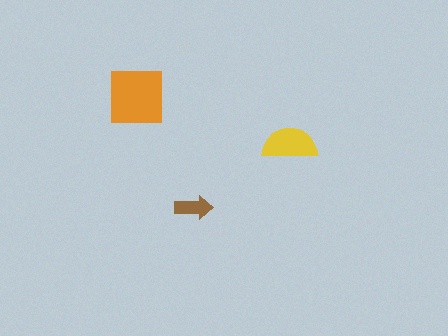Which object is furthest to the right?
The yellow semicircle is rightmost.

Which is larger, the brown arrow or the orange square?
The orange square.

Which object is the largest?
The orange square.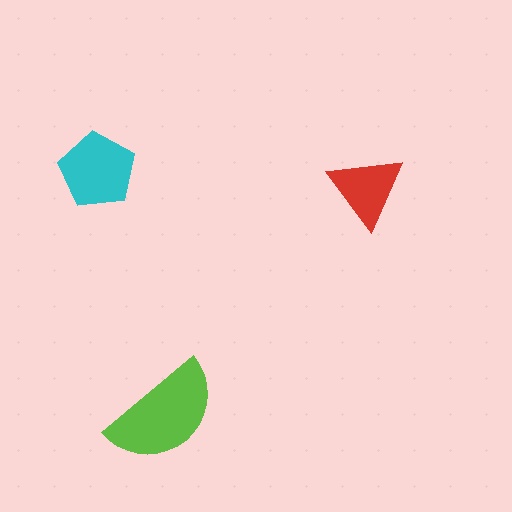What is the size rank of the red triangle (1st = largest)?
3rd.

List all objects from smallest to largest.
The red triangle, the cyan pentagon, the lime semicircle.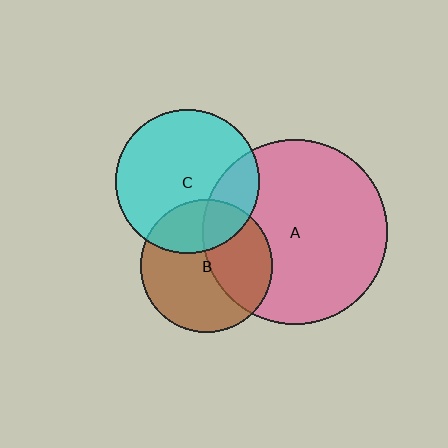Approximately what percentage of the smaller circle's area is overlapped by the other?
Approximately 40%.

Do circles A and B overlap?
Yes.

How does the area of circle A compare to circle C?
Approximately 1.7 times.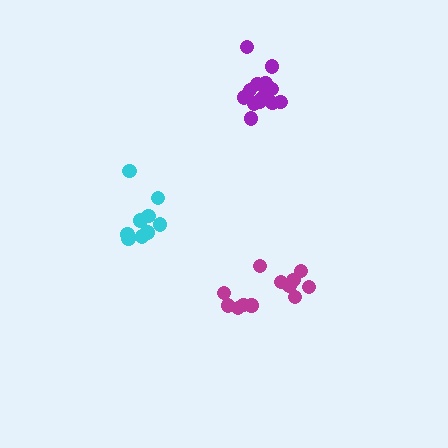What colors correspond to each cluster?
The clusters are colored: magenta, purple, cyan.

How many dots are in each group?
Group 1: 12 dots, Group 2: 14 dots, Group 3: 9 dots (35 total).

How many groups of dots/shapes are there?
There are 3 groups.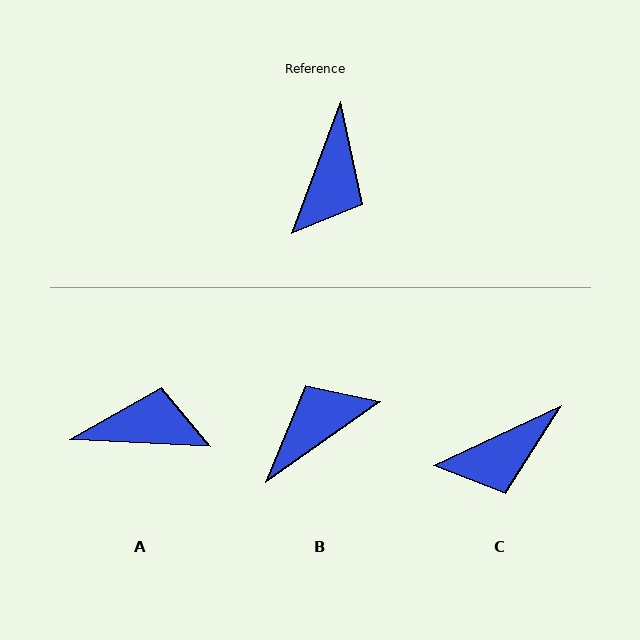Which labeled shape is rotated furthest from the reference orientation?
B, about 146 degrees away.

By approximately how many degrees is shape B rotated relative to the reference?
Approximately 146 degrees counter-clockwise.